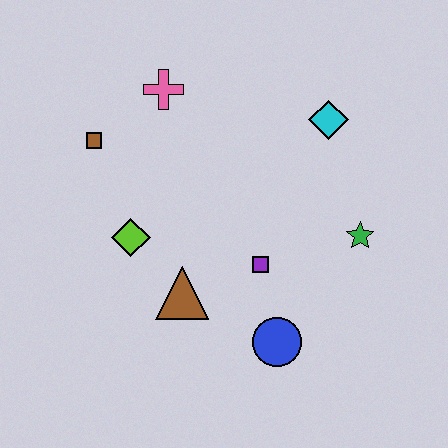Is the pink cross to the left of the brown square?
No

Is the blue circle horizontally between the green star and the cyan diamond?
No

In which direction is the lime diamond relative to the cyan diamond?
The lime diamond is to the left of the cyan diamond.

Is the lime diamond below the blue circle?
No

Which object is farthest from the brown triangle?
The cyan diamond is farthest from the brown triangle.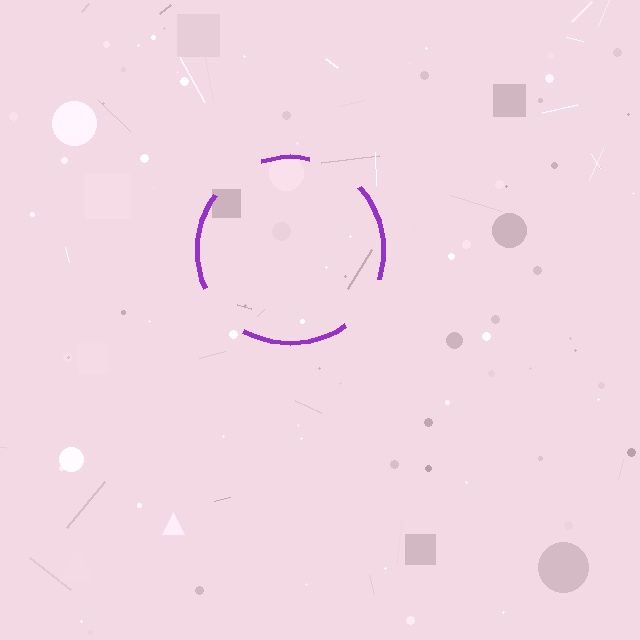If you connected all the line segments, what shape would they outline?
They would outline a circle.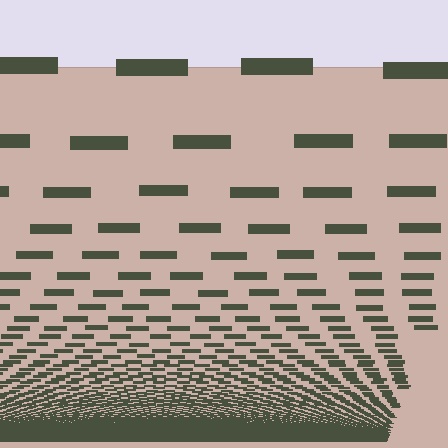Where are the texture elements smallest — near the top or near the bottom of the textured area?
Near the bottom.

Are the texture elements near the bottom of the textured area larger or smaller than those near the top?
Smaller. The gradient is inverted — elements near the bottom are smaller and denser.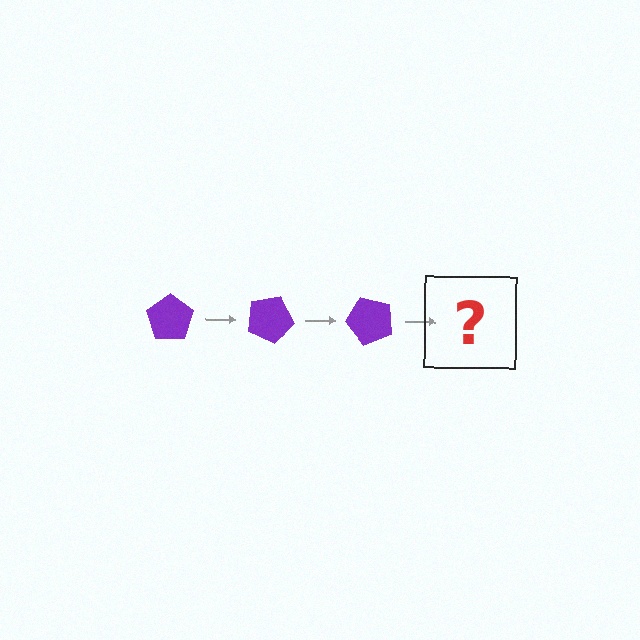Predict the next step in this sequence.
The next step is a purple pentagon rotated 75 degrees.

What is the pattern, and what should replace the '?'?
The pattern is that the pentagon rotates 25 degrees each step. The '?' should be a purple pentagon rotated 75 degrees.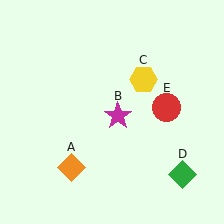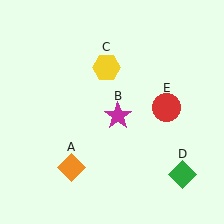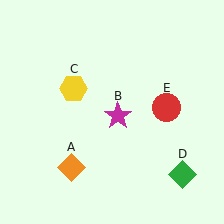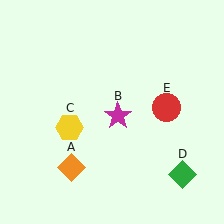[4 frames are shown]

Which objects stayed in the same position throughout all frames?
Orange diamond (object A) and magenta star (object B) and green diamond (object D) and red circle (object E) remained stationary.